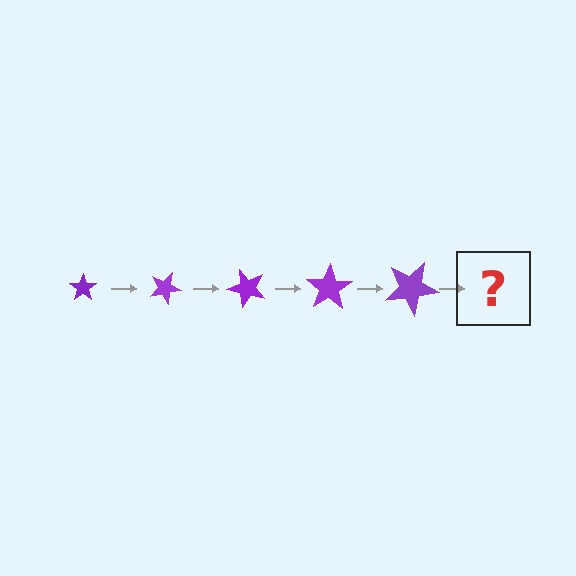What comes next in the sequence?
The next element should be a star, larger than the previous one and rotated 125 degrees from the start.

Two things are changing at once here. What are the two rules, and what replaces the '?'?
The two rules are that the star grows larger each step and it rotates 25 degrees each step. The '?' should be a star, larger than the previous one and rotated 125 degrees from the start.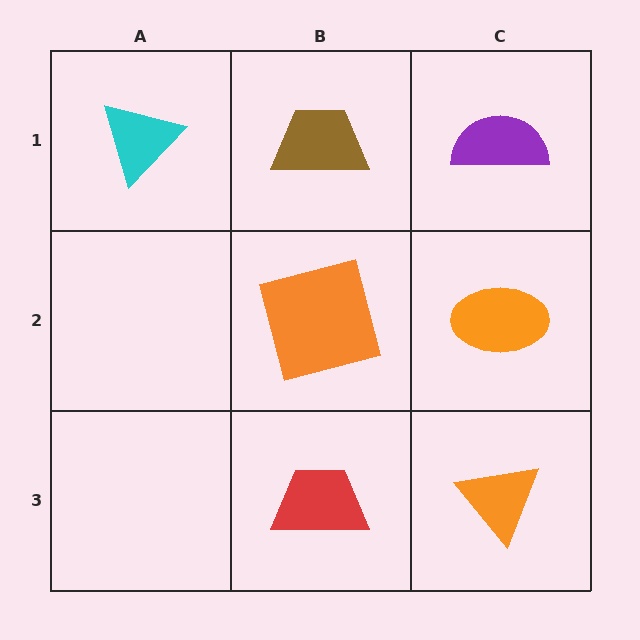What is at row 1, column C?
A purple semicircle.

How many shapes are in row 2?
2 shapes.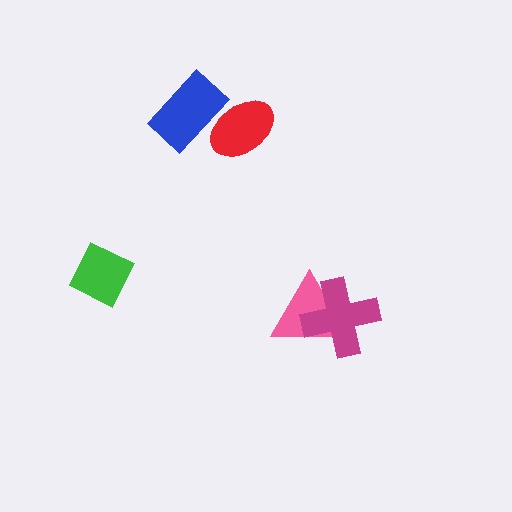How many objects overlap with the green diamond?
0 objects overlap with the green diamond.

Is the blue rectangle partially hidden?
No, no other shape covers it.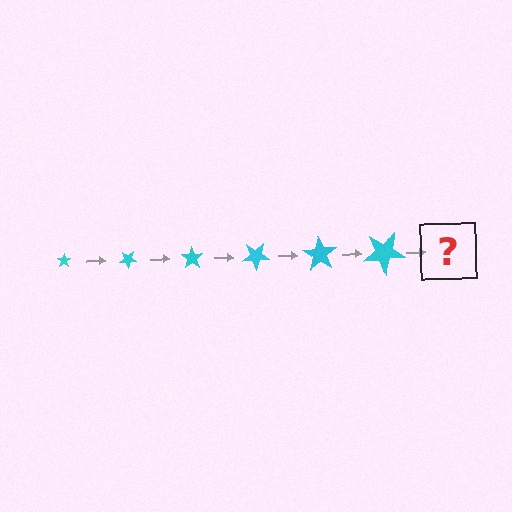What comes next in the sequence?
The next element should be a star, larger than the previous one and rotated 210 degrees from the start.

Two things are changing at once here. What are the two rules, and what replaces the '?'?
The two rules are that the star grows larger each step and it rotates 35 degrees each step. The '?' should be a star, larger than the previous one and rotated 210 degrees from the start.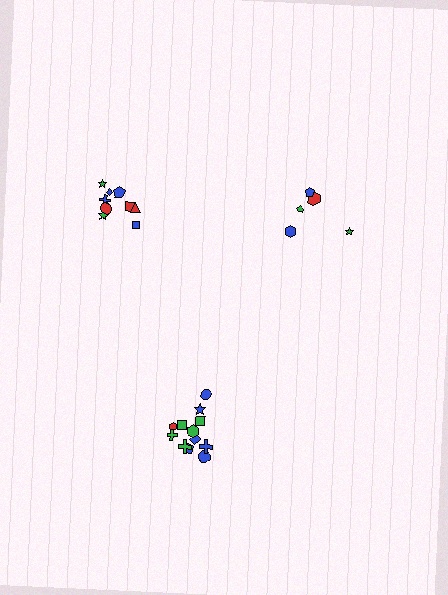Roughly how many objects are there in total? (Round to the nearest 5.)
Roughly 25 objects in total.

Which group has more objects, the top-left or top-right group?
The top-left group.